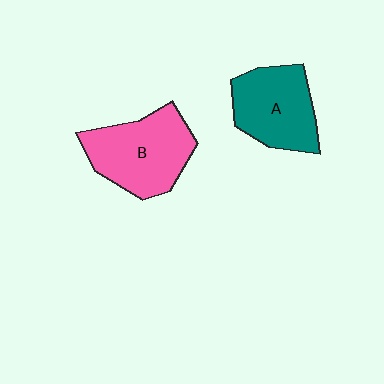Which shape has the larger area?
Shape B (pink).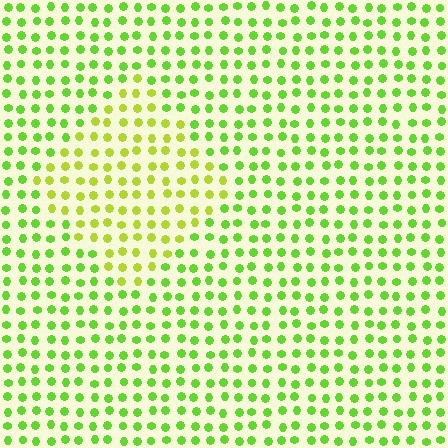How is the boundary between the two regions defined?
The boundary is defined purely by a slight shift in hue (about 28 degrees). Spacing, size, and orientation are identical on both sides.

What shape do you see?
I see a diamond.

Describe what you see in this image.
The image is filled with small lime elements in a uniform arrangement. A diamond-shaped region is visible where the elements are tinted to a slightly different hue, forming a subtle color boundary.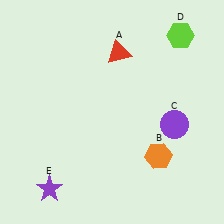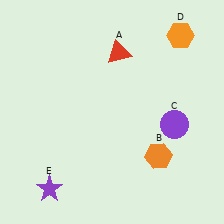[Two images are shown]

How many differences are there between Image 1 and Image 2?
There is 1 difference between the two images.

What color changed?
The hexagon (D) changed from lime in Image 1 to orange in Image 2.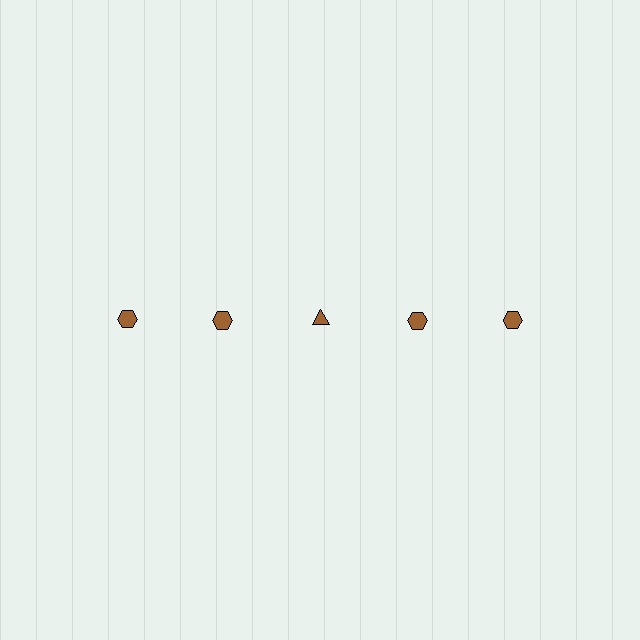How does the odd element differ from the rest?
It has a different shape: triangle instead of hexagon.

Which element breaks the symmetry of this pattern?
The brown triangle in the top row, center column breaks the symmetry. All other shapes are brown hexagons.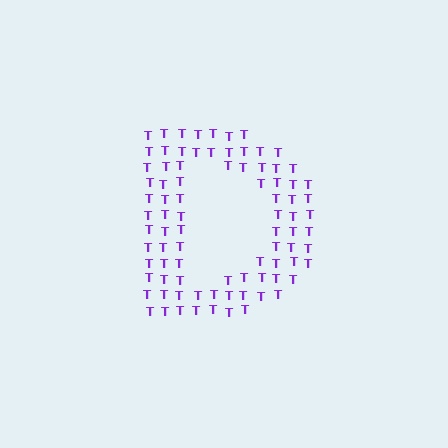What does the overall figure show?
The overall figure shows the letter D.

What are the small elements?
The small elements are letter T's.